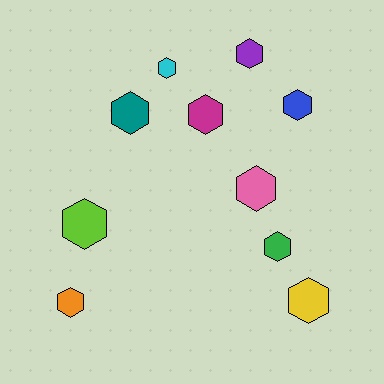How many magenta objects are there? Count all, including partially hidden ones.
There is 1 magenta object.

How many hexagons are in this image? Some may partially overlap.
There are 10 hexagons.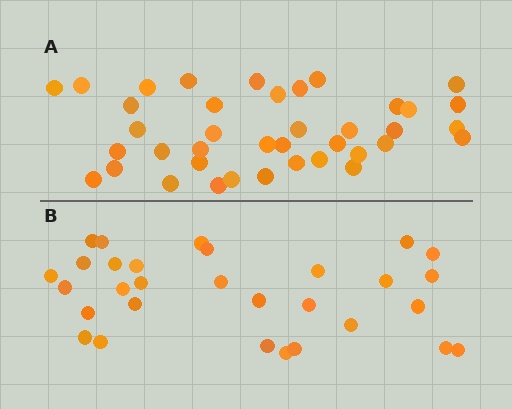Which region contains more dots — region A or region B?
Region A (the top region) has more dots.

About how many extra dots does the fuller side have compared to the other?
Region A has roughly 8 or so more dots than region B.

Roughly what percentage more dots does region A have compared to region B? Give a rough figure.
About 30% more.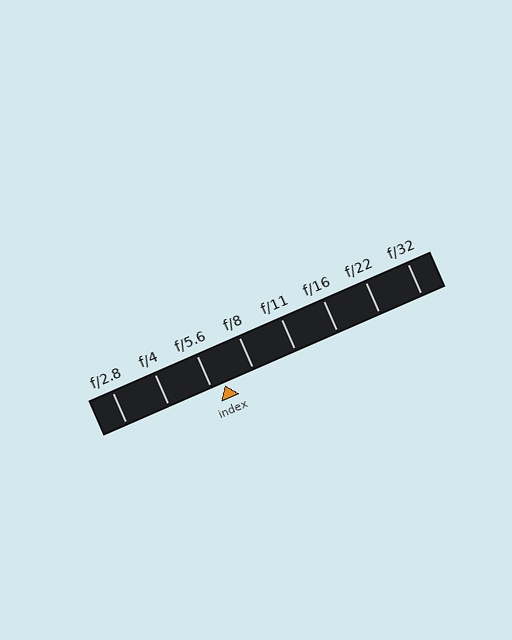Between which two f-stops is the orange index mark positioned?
The index mark is between f/5.6 and f/8.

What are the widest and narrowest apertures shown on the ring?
The widest aperture shown is f/2.8 and the narrowest is f/32.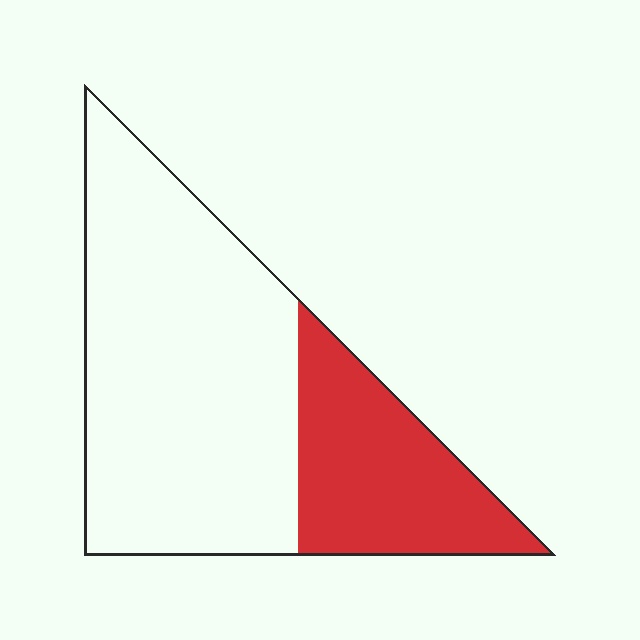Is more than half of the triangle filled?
No.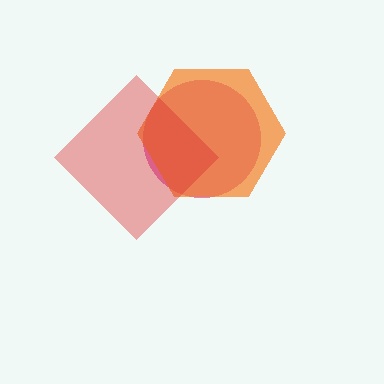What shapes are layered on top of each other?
The layered shapes are: a magenta circle, an orange hexagon, a red diamond.